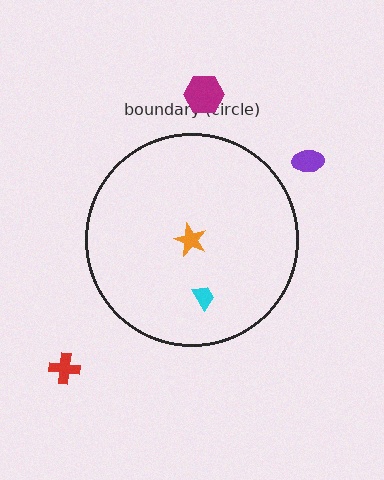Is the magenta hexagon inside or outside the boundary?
Outside.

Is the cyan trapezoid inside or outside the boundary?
Inside.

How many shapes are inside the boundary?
2 inside, 3 outside.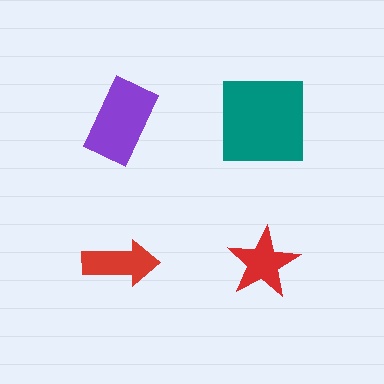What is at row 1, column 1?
A purple rectangle.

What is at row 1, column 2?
A teal square.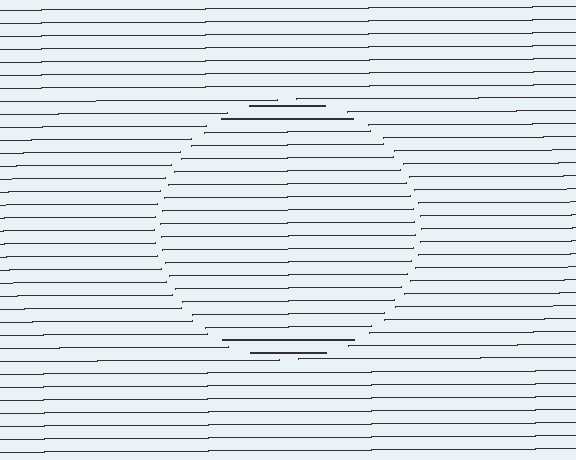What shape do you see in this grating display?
An illusory circle. The interior of the shape contains the same grating, shifted by half a period — the contour is defined by the phase discontinuity where line-ends from the inner and outer gratings abut.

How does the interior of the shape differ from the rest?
The interior of the shape contains the same grating, shifted by half a period — the contour is defined by the phase discontinuity where line-ends from the inner and outer gratings abut.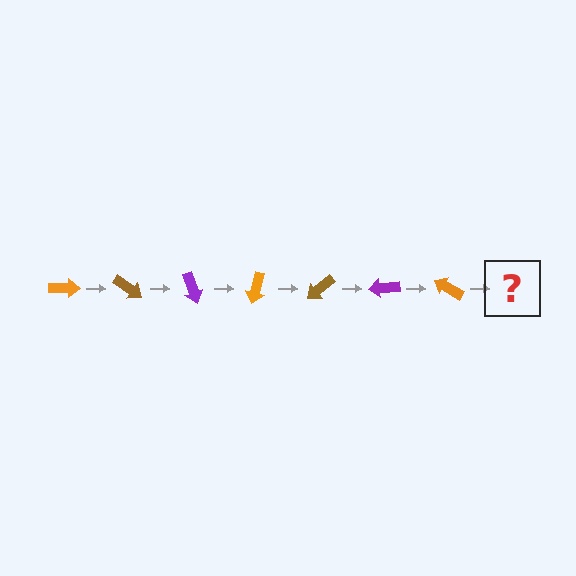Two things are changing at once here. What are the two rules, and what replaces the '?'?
The two rules are that it rotates 35 degrees each step and the color cycles through orange, brown, and purple. The '?' should be a brown arrow, rotated 245 degrees from the start.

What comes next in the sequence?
The next element should be a brown arrow, rotated 245 degrees from the start.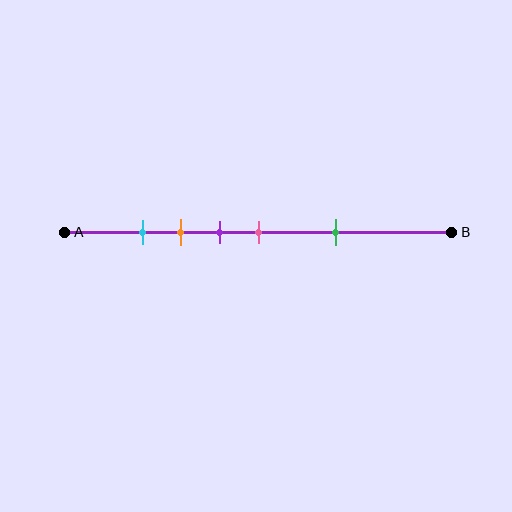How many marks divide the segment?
There are 5 marks dividing the segment.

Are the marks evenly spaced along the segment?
No, the marks are not evenly spaced.